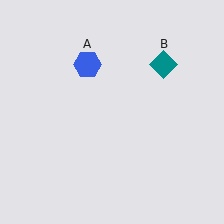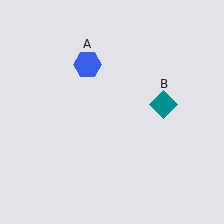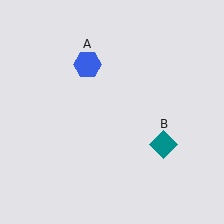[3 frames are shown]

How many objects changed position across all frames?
1 object changed position: teal diamond (object B).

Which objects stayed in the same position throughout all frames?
Blue hexagon (object A) remained stationary.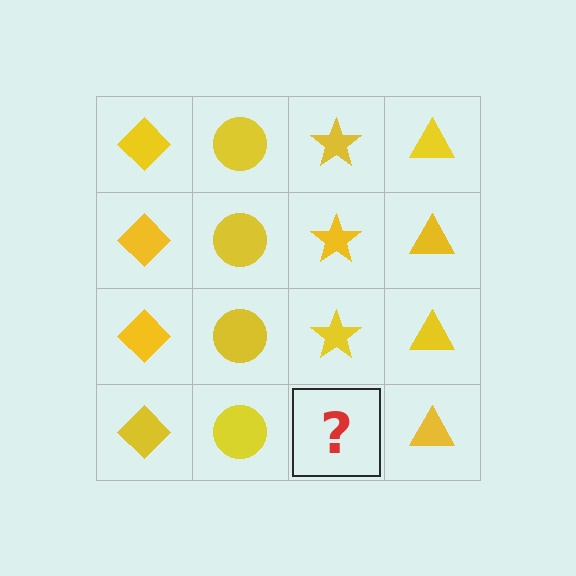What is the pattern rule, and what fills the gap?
The rule is that each column has a consistent shape. The gap should be filled with a yellow star.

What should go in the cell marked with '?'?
The missing cell should contain a yellow star.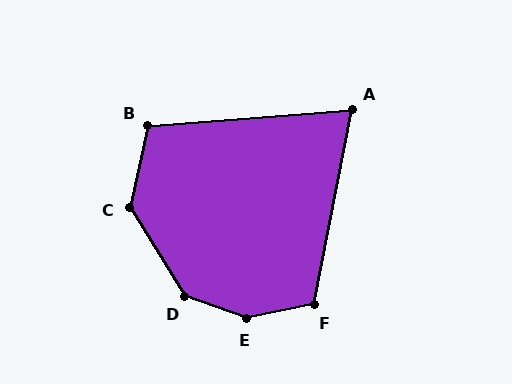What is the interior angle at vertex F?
Approximately 112 degrees (obtuse).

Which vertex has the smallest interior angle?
A, at approximately 75 degrees.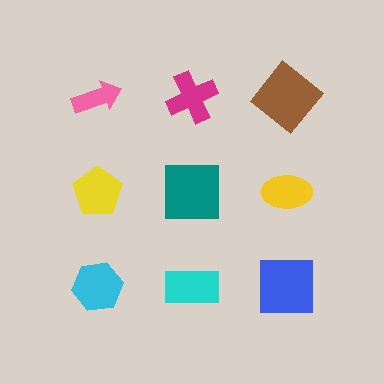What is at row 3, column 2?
A cyan rectangle.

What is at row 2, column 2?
A teal square.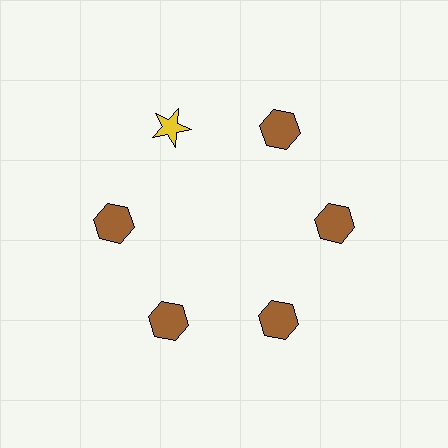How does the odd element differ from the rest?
It differs in both color (yellow instead of brown) and shape (star instead of hexagon).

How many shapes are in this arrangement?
There are 6 shapes arranged in a ring pattern.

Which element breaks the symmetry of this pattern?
The yellow star at roughly the 11 o'clock position breaks the symmetry. All other shapes are brown hexagons.